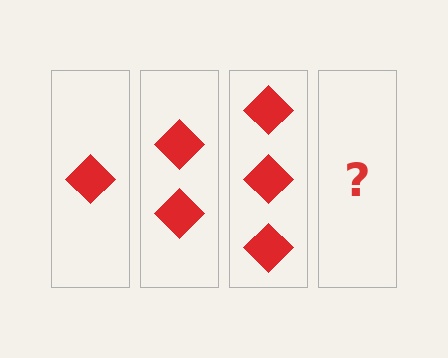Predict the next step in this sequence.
The next step is 4 diamonds.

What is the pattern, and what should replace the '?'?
The pattern is that each step adds one more diamond. The '?' should be 4 diamonds.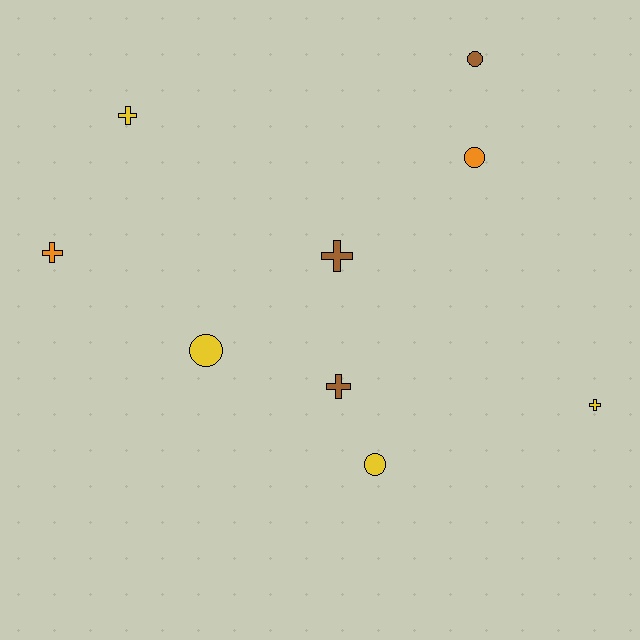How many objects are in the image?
There are 9 objects.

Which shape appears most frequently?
Cross, with 5 objects.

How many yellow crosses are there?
There are 2 yellow crosses.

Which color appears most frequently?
Yellow, with 4 objects.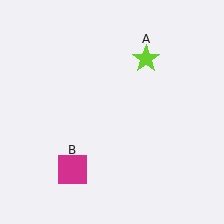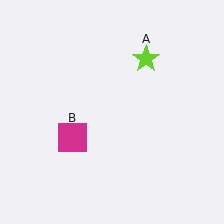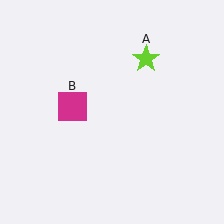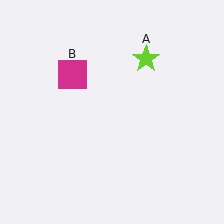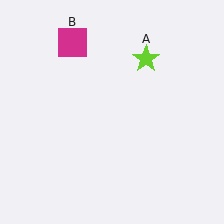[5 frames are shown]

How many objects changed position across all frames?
1 object changed position: magenta square (object B).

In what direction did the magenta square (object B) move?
The magenta square (object B) moved up.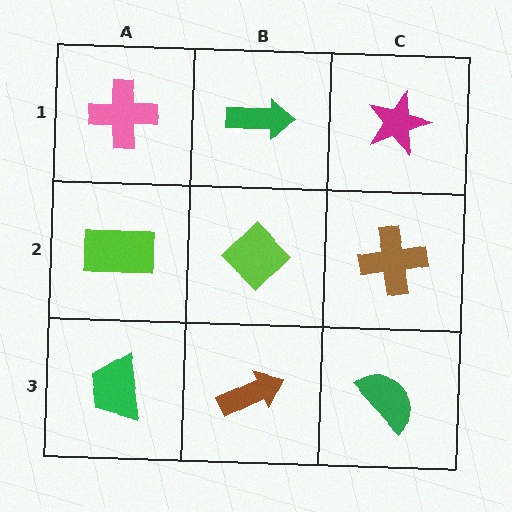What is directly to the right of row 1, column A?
A green arrow.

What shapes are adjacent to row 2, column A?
A pink cross (row 1, column A), a green trapezoid (row 3, column A), a lime diamond (row 2, column B).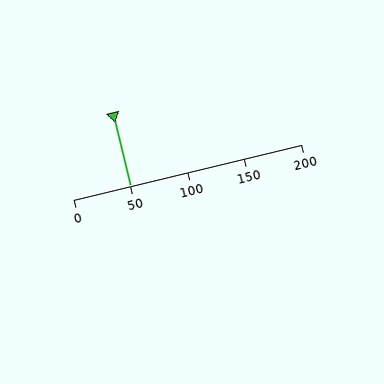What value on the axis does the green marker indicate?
The marker indicates approximately 50.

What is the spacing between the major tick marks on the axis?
The major ticks are spaced 50 apart.